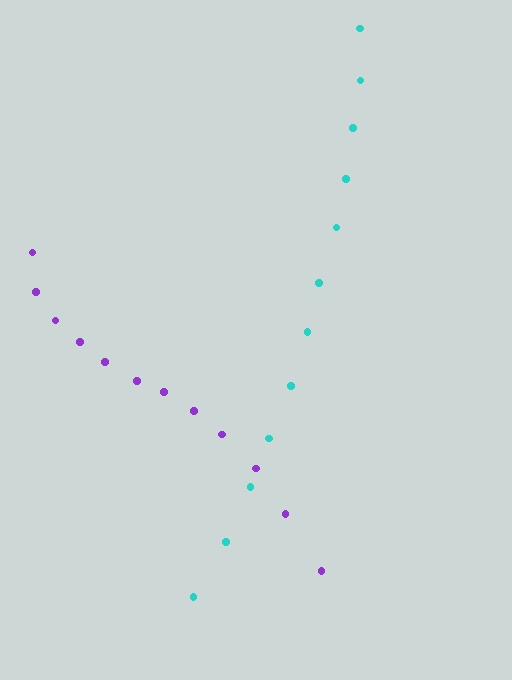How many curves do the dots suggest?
There are 2 distinct paths.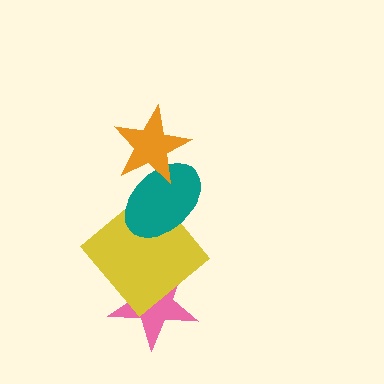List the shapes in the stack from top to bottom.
From top to bottom: the orange star, the teal ellipse, the yellow diamond, the pink star.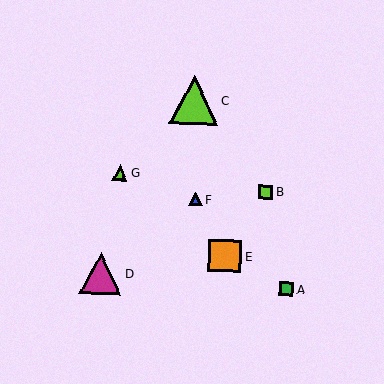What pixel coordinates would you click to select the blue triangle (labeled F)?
Click at (195, 199) to select the blue triangle F.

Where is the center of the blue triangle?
The center of the blue triangle is at (195, 199).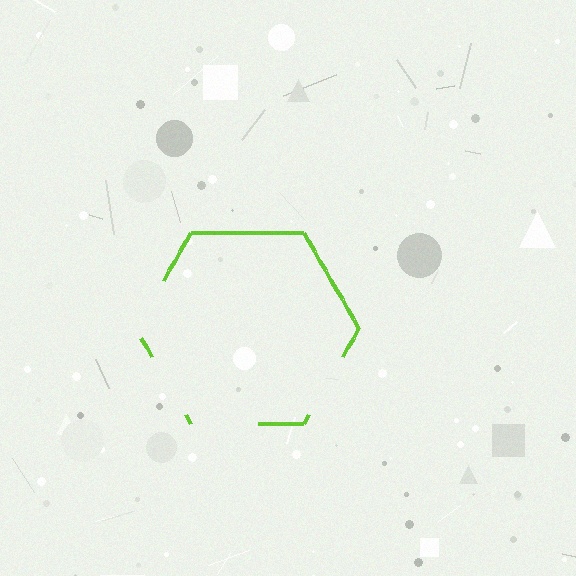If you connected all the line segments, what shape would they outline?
They would outline a hexagon.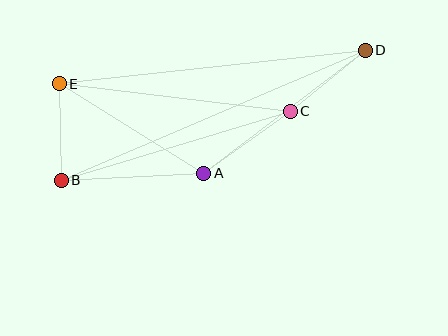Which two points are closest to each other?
Points B and E are closest to each other.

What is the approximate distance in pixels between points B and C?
The distance between B and C is approximately 239 pixels.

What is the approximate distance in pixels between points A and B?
The distance between A and B is approximately 143 pixels.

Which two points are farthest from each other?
Points B and D are farthest from each other.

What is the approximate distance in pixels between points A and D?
The distance between A and D is approximately 203 pixels.